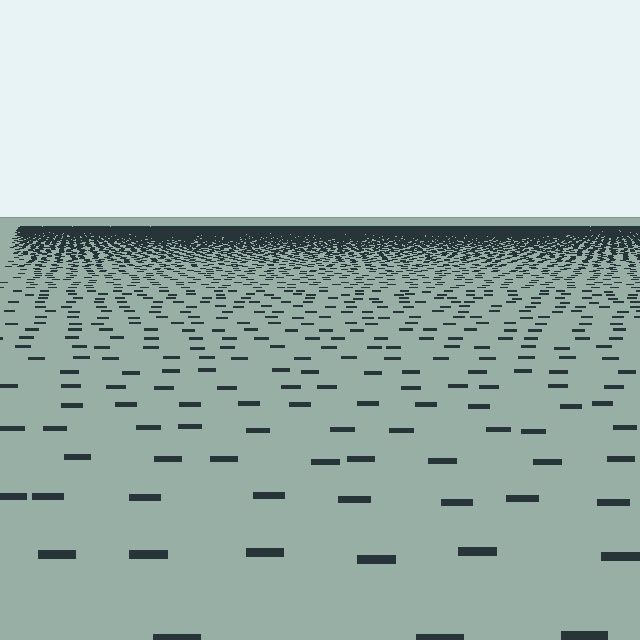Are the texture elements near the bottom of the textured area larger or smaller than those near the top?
Larger. Near the bottom, elements are closer to the viewer and appear at a bigger on-screen size.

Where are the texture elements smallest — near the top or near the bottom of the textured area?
Near the top.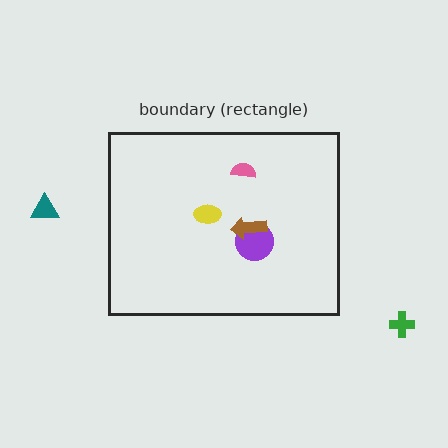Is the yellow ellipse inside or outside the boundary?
Inside.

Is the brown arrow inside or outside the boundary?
Inside.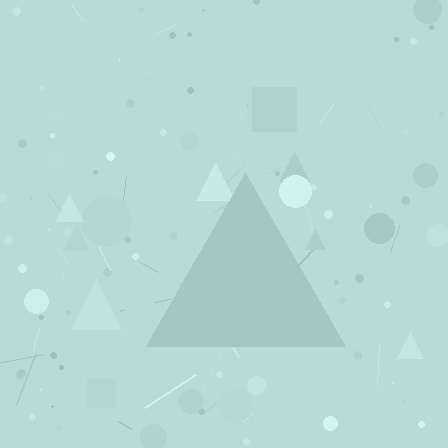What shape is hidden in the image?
A triangle is hidden in the image.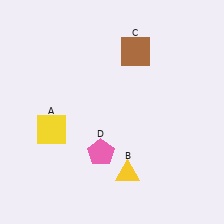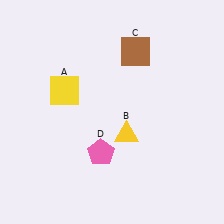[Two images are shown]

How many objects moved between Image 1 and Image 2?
2 objects moved between the two images.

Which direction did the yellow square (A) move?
The yellow square (A) moved up.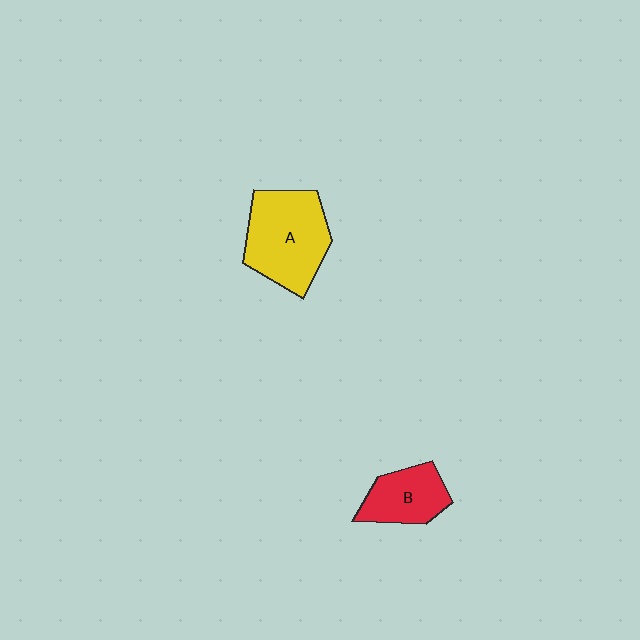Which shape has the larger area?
Shape A (yellow).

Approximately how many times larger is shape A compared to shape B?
Approximately 1.7 times.